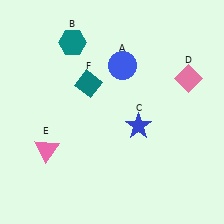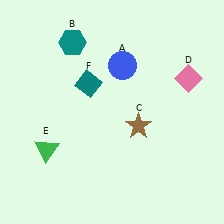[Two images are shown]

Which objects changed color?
C changed from blue to brown. E changed from pink to green.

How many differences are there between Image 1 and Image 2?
There are 2 differences between the two images.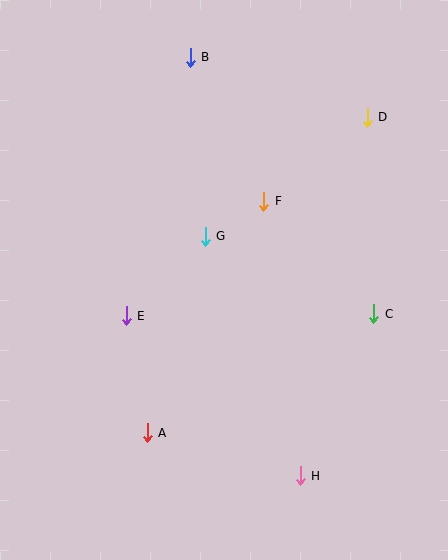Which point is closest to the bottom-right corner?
Point H is closest to the bottom-right corner.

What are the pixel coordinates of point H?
Point H is at (300, 476).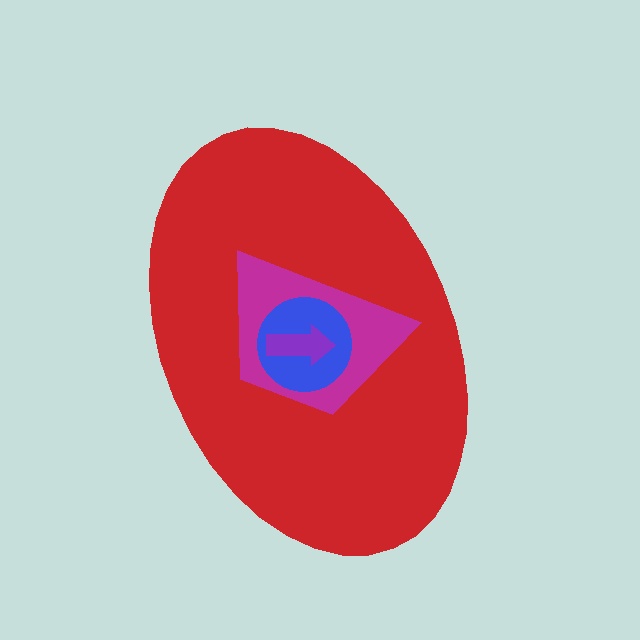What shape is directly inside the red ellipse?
The magenta trapezoid.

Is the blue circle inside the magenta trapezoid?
Yes.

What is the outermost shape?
The red ellipse.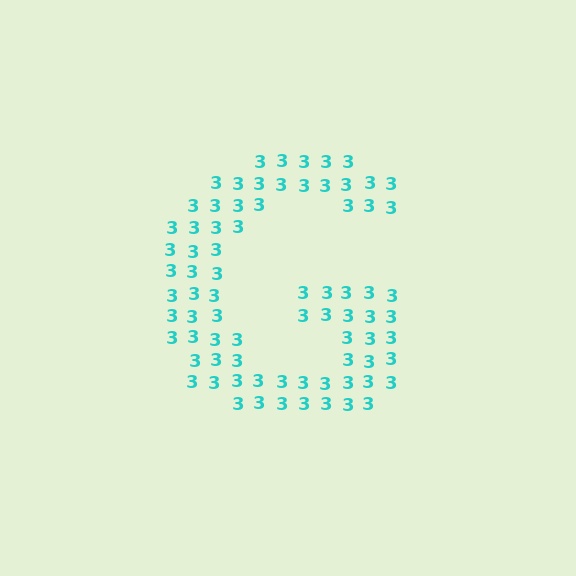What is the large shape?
The large shape is the letter G.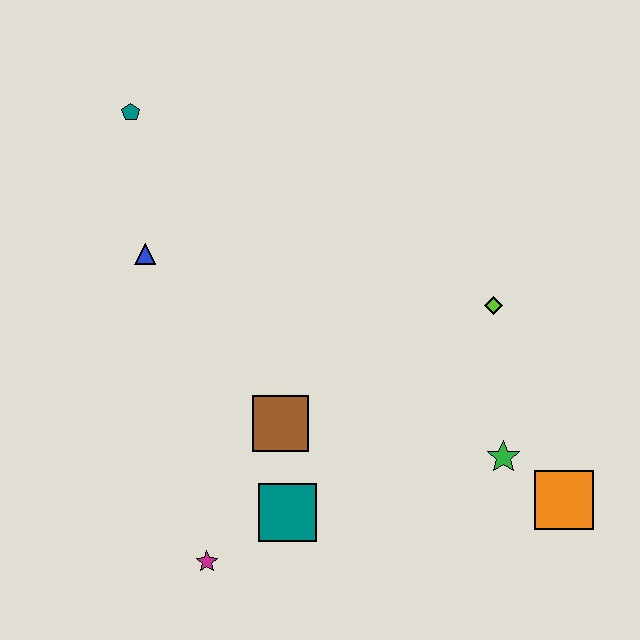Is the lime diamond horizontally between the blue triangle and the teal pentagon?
No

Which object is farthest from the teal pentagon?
The orange square is farthest from the teal pentagon.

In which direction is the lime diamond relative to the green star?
The lime diamond is above the green star.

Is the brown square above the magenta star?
Yes